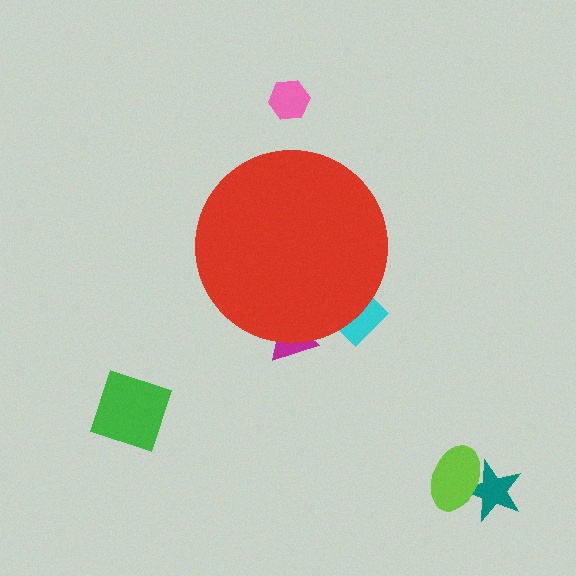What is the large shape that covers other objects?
A red circle.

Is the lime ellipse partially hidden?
No, the lime ellipse is fully visible.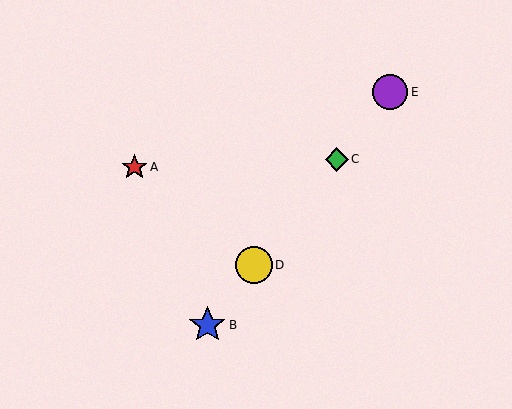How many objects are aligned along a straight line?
4 objects (B, C, D, E) are aligned along a straight line.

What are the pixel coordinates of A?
Object A is at (134, 167).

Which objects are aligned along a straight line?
Objects B, C, D, E are aligned along a straight line.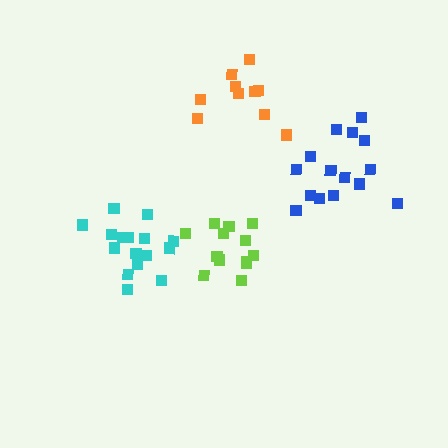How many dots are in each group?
Group 1: 11 dots, Group 2: 15 dots, Group 3: 13 dots, Group 4: 16 dots (55 total).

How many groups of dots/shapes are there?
There are 4 groups.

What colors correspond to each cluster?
The clusters are colored: orange, blue, lime, cyan.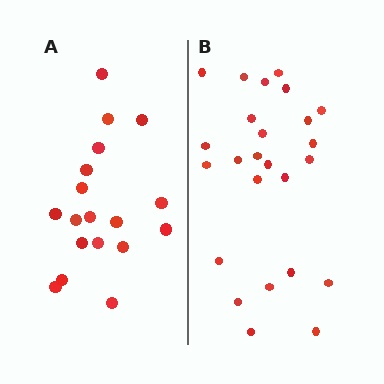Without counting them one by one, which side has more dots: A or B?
Region B (the right region) has more dots.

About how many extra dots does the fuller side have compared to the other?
Region B has roughly 8 or so more dots than region A.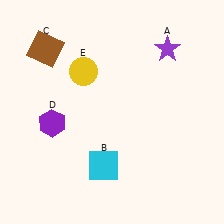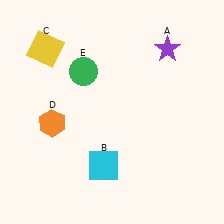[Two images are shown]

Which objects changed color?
C changed from brown to yellow. D changed from purple to orange. E changed from yellow to green.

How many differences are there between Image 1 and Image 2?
There are 3 differences between the two images.